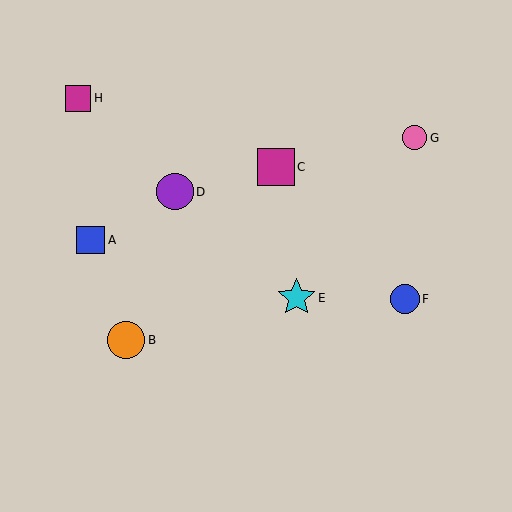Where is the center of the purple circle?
The center of the purple circle is at (175, 192).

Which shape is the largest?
The cyan star (labeled E) is the largest.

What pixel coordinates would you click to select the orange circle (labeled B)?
Click at (126, 340) to select the orange circle B.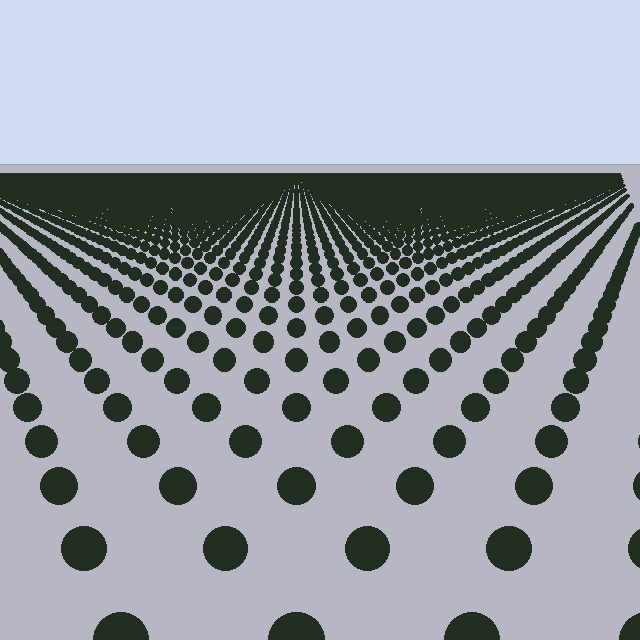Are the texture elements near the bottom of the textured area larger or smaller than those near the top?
Larger. Near the bottom, elements are closer to the viewer and appear at a bigger on-screen size.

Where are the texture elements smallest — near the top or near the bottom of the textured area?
Near the top.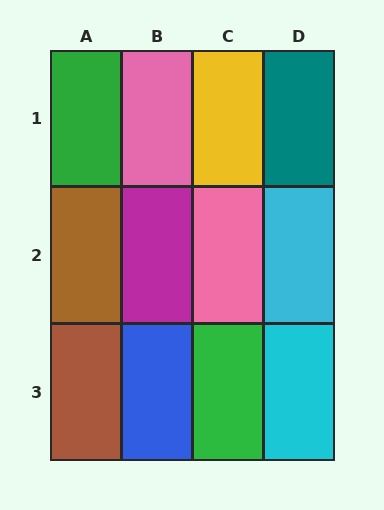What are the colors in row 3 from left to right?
Brown, blue, green, cyan.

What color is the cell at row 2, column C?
Pink.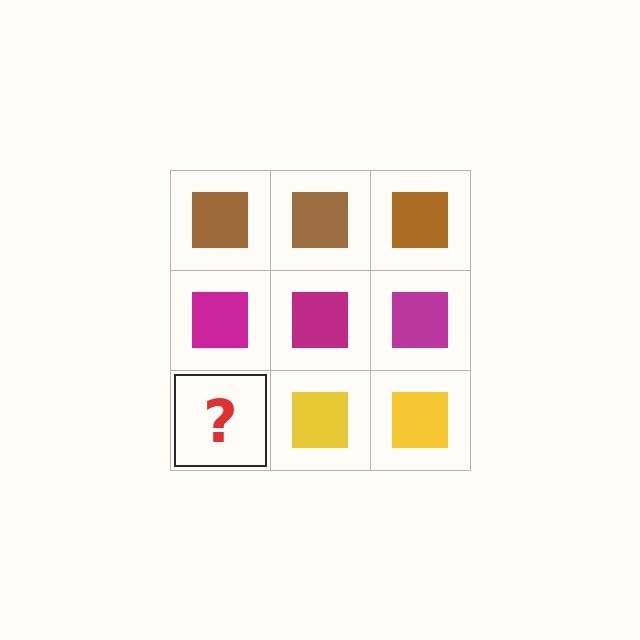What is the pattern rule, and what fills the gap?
The rule is that each row has a consistent color. The gap should be filled with a yellow square.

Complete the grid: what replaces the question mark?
The question mark should be replaced with a yellow square.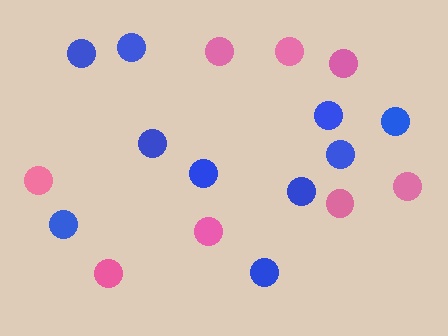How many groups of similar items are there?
There are 2 groups: one group of pink circles (8) and one group of blue circles (10).